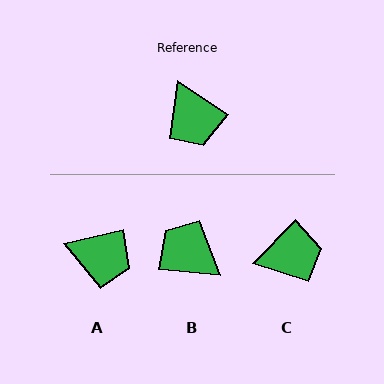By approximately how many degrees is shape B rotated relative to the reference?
Approximately 152 degrees clockwise.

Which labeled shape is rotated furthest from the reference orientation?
B, about 152 degrees away.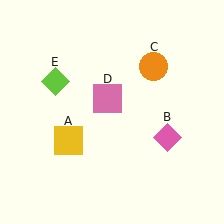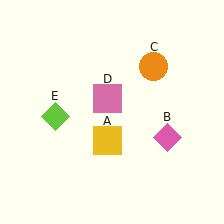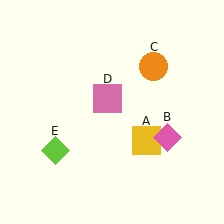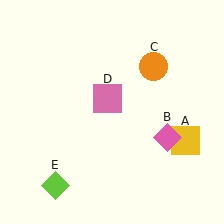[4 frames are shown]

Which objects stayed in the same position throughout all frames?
Pink diamond (object B) and orange circle (object C) and pink square (object D) remained stationary.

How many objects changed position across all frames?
2 objects changed position: yellow square (object A), lime diamond (object E).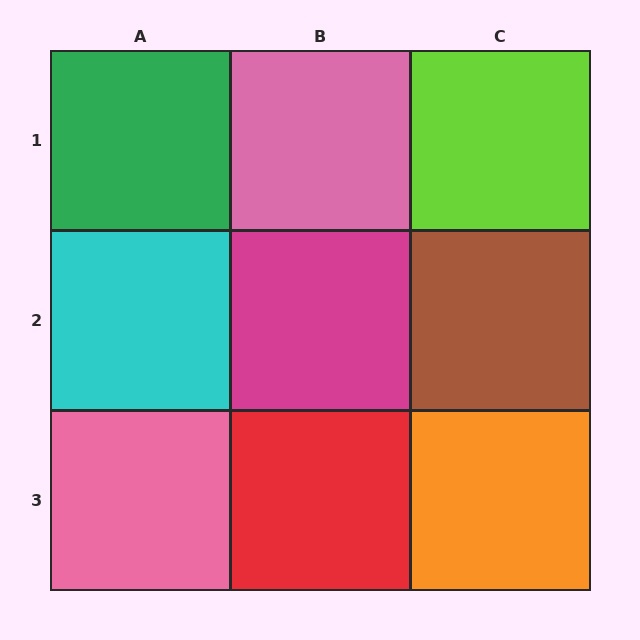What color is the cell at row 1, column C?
Lime.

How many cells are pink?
2 cells are pink.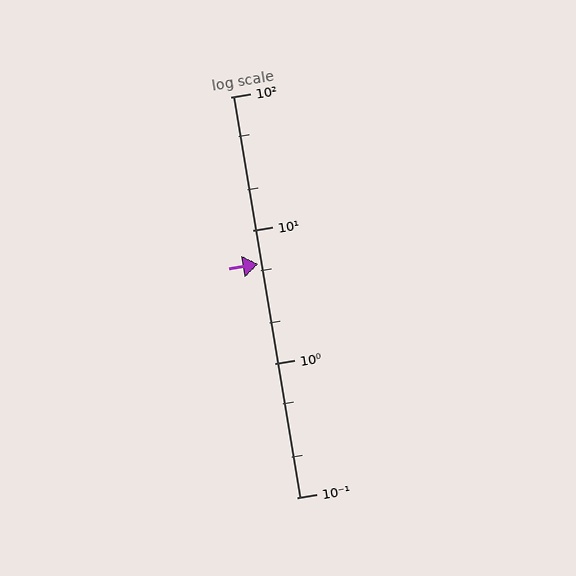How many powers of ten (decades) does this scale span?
The scale spans 3 decades, from 0.1 to 100.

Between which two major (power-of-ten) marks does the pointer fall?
The pointer is between 1 and 10.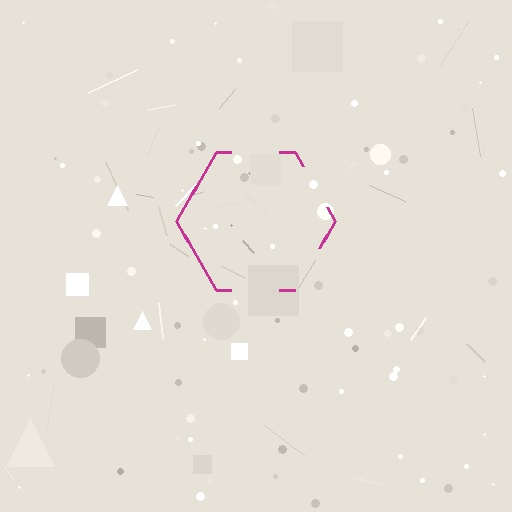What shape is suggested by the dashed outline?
The dashed outline suggests a hexagon.